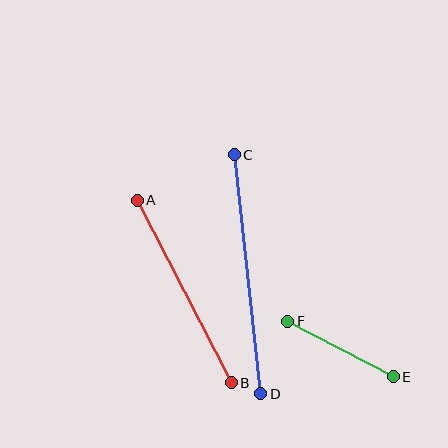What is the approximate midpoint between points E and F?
The midpoint is at approximately (341, 349) pixels.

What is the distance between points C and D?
The distance is approximately 240 pixels.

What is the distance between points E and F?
The distance is approximately 119 pixels.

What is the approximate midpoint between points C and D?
The midpoint is at approximately (247, 274) pixels.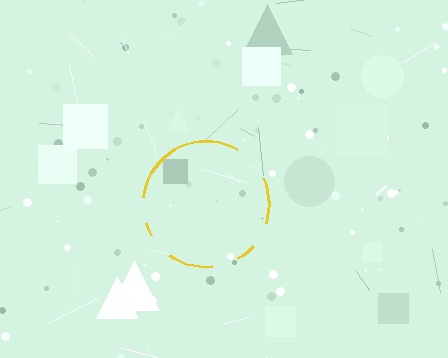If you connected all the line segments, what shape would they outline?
They would outline a circle.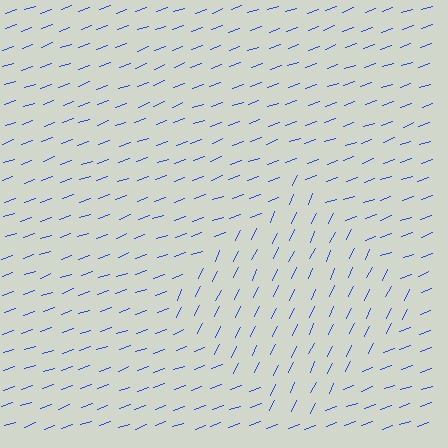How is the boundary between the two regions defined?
The boundary is defined purely by a change in line orientation (approximately 45 degrees difference). All lines are the same color and thickness.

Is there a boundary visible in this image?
Yes, there is a texture boundary formed by a change in line orientation.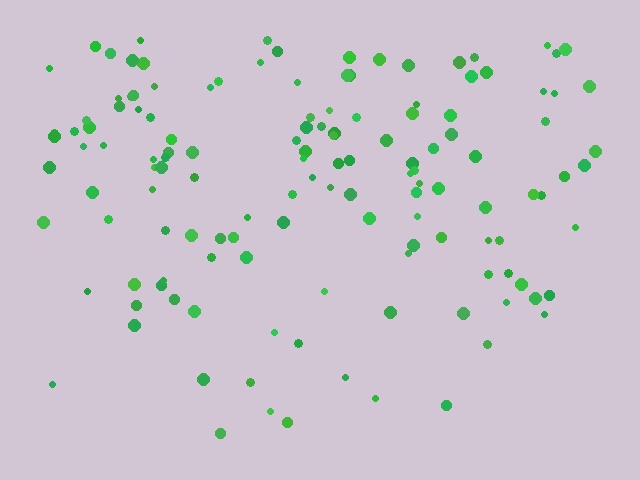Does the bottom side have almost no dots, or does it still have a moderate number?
Still a moderate number, just noticeably fewer than the top.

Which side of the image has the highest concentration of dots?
The top.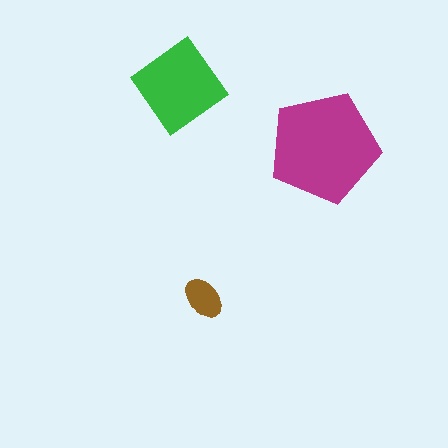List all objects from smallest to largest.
The brown ellipse, the green diamond, the magenta pentagon.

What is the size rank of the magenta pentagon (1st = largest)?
1st.